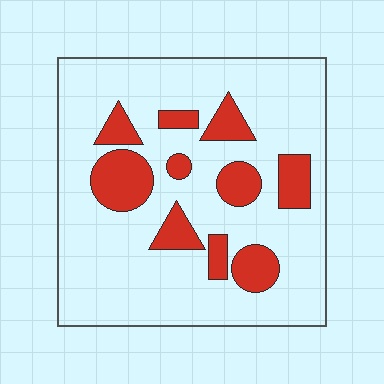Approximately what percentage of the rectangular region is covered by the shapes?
Approximately 20%.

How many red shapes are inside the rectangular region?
10.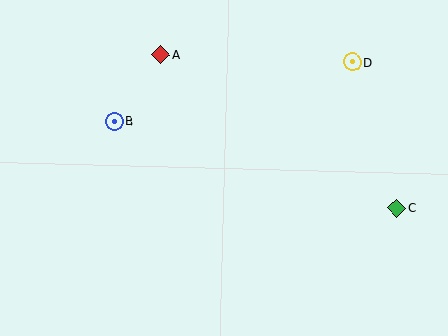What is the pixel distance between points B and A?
The distance between B and A is 81 pixels.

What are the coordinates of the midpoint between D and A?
The midpoint between D and A is at (256, 58).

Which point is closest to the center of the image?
Point B at (115, 121) is closest to the center.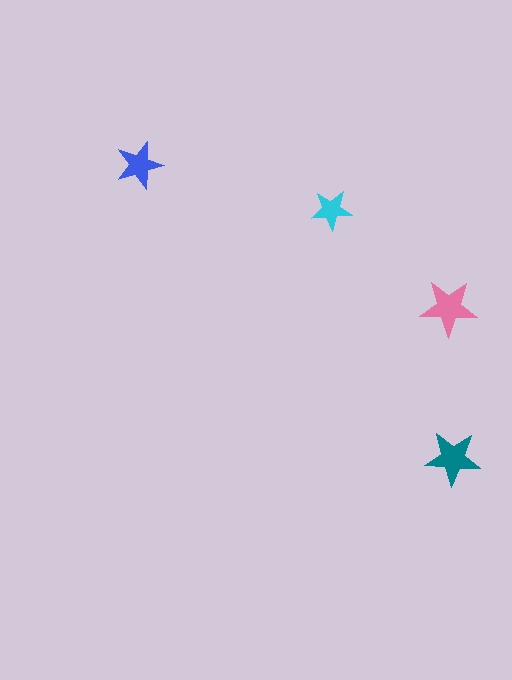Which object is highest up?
The blue star is topmost.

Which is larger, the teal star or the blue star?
The teal one.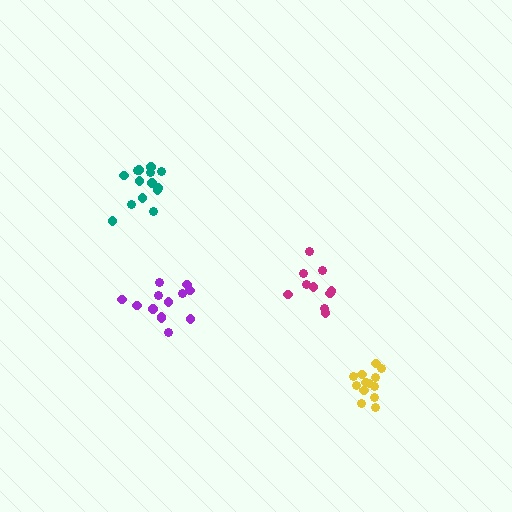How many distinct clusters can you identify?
There are 4 distinct clusters.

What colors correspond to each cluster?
The clusters are colored: teal, purple, yellow, magenta.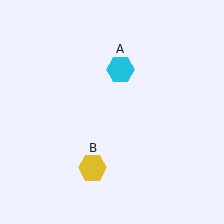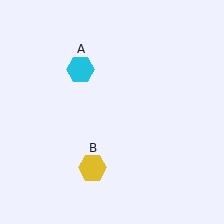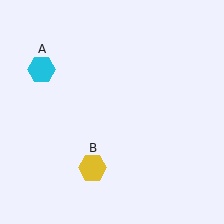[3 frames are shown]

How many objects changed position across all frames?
1 object changed position: cyan hexagon (object A).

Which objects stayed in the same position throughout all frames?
Yellow hexagon (object B) remained stationary.